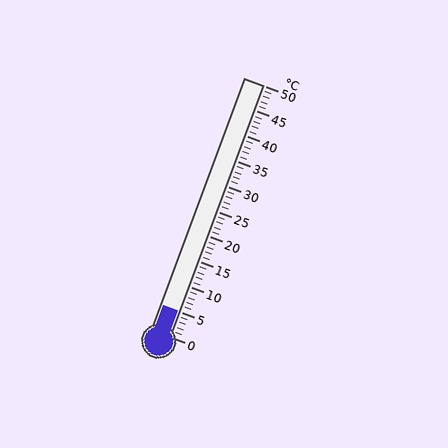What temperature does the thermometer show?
The thermometer shows approximately 5°C.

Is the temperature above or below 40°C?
The temperature is below 40°C.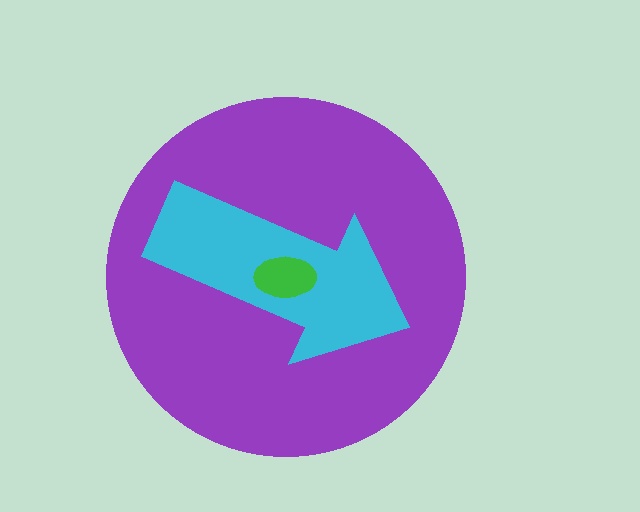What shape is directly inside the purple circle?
The cyan arrow.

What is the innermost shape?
The green ellipse.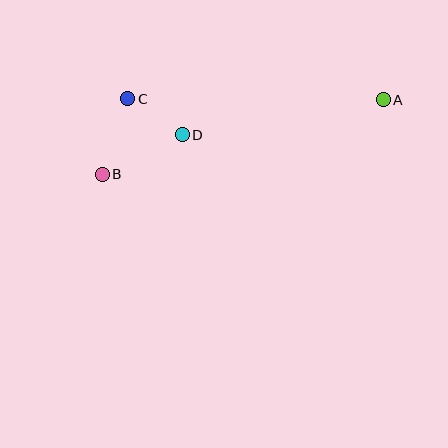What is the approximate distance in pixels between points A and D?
The distance between A and D is approximately 204 pixels.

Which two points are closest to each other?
Points C and D are closest to each other.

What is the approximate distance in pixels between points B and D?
The distance between B and D is approximately 89 pixels.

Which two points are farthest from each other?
Points A and B are farthest from each other.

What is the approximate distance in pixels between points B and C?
The distance between B and C is approximately 80 pixels.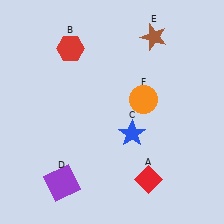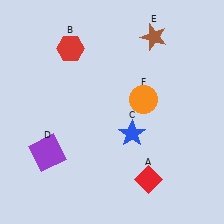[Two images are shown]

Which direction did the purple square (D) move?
The purple square (D) moved up.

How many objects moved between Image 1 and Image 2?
1 object moved between the two images.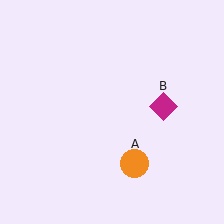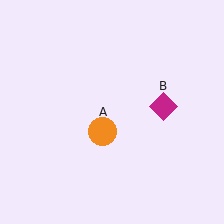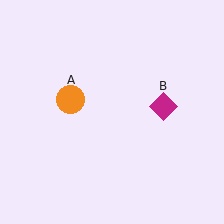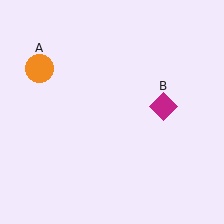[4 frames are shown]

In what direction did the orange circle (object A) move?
The orange circle (object A) moved up and to the left.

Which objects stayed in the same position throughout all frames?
Magenta diamond (object B) remained stationary.